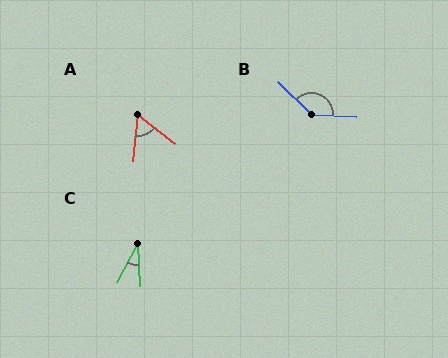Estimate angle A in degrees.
Approximately 58 degrees.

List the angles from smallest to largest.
C (31°), A (58°), B (138°).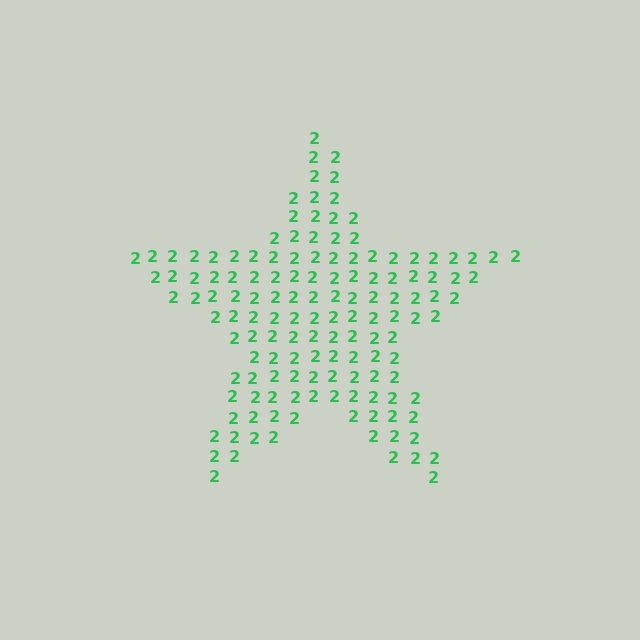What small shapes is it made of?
It is made of small digit 2's.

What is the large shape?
The large shape is a star.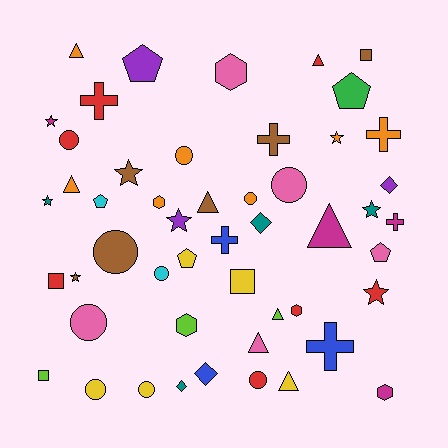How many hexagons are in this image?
There are 5 hexagons.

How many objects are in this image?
There are 50 objects.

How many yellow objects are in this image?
There are 5 yellow objects.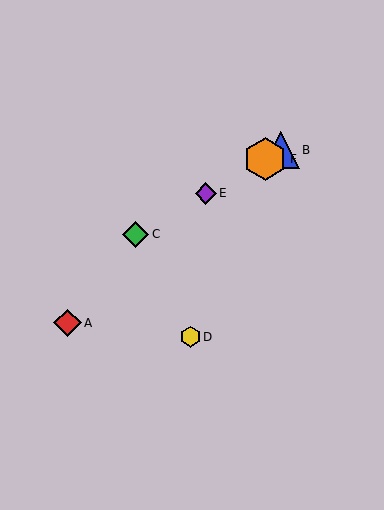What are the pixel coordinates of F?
Object F is at (265, 159).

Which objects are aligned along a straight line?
Objects B, C, E, F are aligned along a straight line.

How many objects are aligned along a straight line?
4 objects (B, C, E, F) are aligned along a straight line.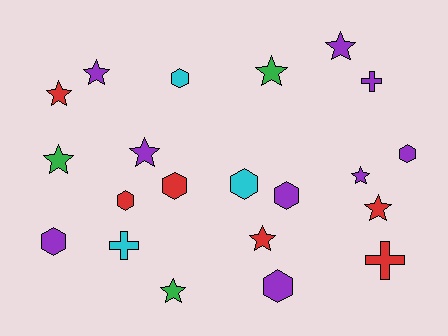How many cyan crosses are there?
There is 1 cyan cross.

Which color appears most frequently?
Purple, with 9 objects.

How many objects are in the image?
There are 21 objects.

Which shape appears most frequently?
Star, with 10 objects.